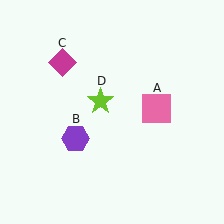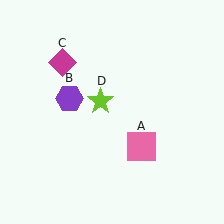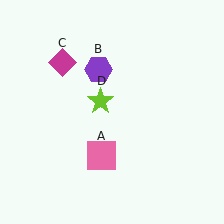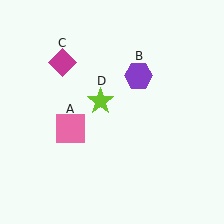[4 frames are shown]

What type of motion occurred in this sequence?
The pink square (object A), purple hexagon (object B) rotated clockwise around the center of the scene.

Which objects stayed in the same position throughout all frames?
Magenta diamond (object C) and lime star (object D) remained stationary.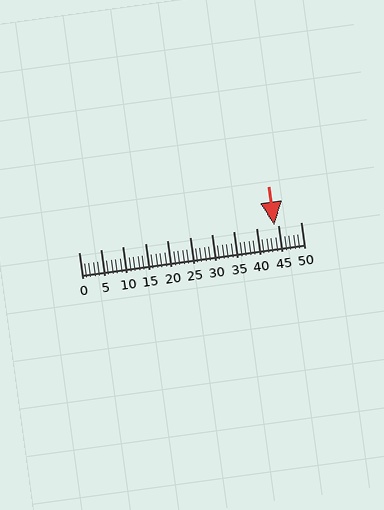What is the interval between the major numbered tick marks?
The major tick marks are spaced 5 units apart.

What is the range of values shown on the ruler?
The ruler shows values from 0 to 50.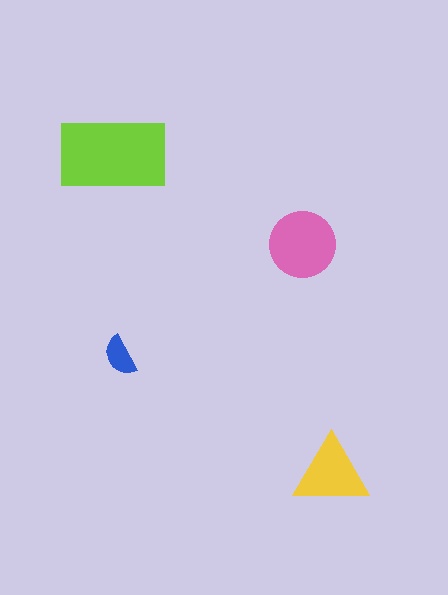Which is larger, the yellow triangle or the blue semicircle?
The yellow triangle.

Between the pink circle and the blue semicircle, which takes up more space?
The pink circle.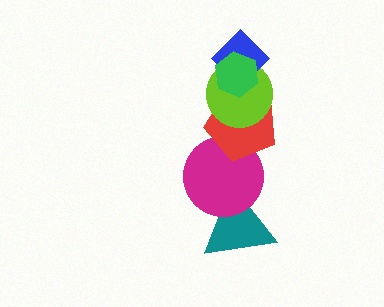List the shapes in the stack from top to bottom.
From top to bottom: the green hexagon, the blue diamond, the lime circle, the red pentagon, the magenta circle, the teal triangle.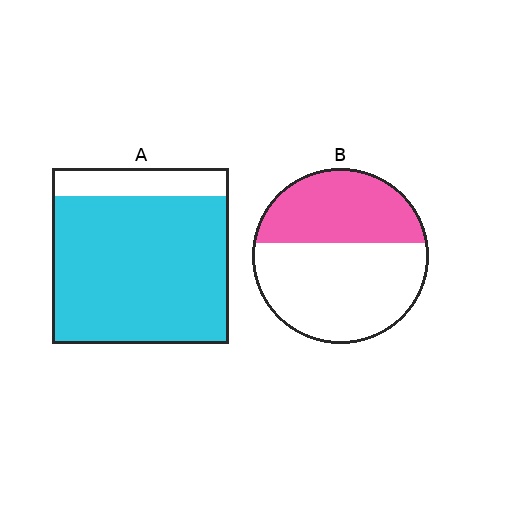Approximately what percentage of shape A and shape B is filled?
A is approximately 85% and B is approximately 40%.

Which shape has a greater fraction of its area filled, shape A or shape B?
Shape A.